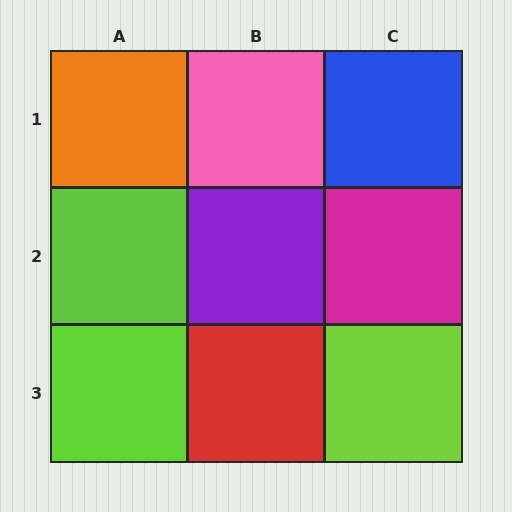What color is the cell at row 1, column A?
Orange.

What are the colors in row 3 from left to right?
Lime, red, lime.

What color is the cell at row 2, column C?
Magenta.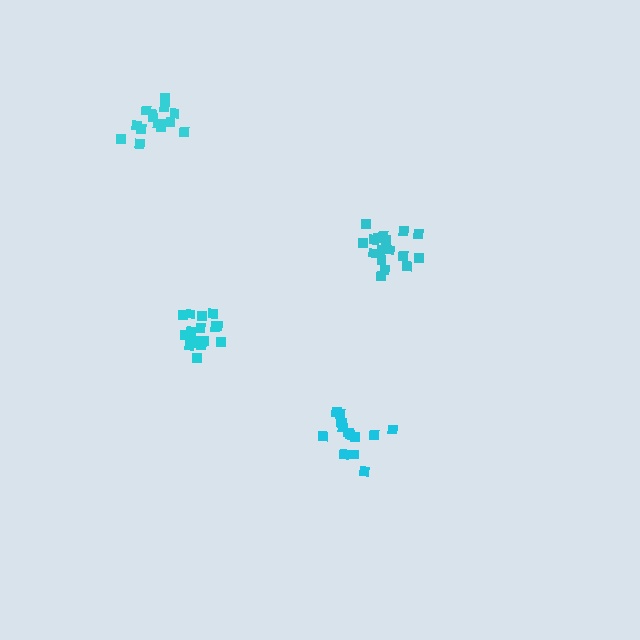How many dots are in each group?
Group 1: 14 dots, Group 2: 17 dots, Group 3: 15 dots, Group 4: 18 dots (64 total).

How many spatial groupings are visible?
There are 4 spatial groupings.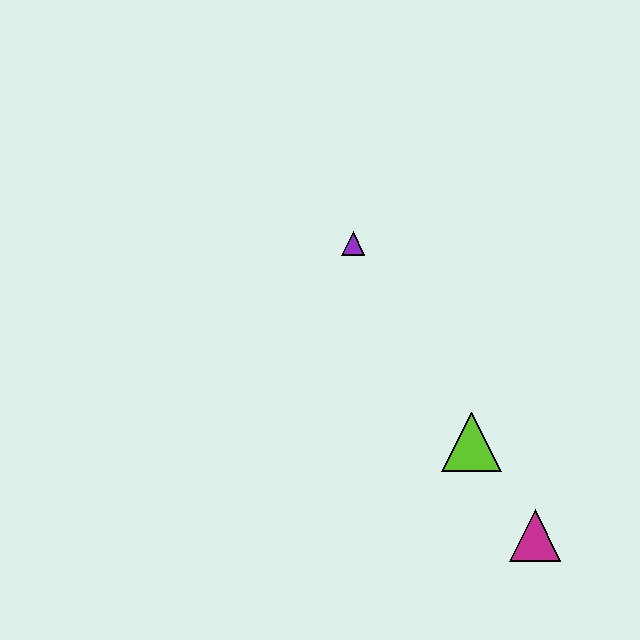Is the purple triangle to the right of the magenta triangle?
No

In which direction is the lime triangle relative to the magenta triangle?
The lime triangle is above the magenta triangle.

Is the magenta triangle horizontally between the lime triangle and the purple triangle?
No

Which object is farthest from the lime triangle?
The purple triangle is farthest from the lime triangle.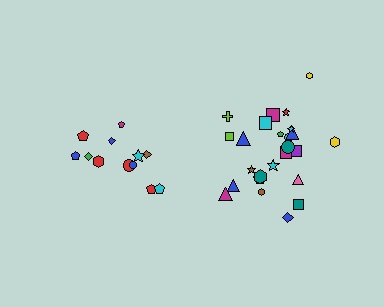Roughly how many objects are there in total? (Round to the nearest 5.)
Roughly 35 objects in total.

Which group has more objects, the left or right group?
The right group.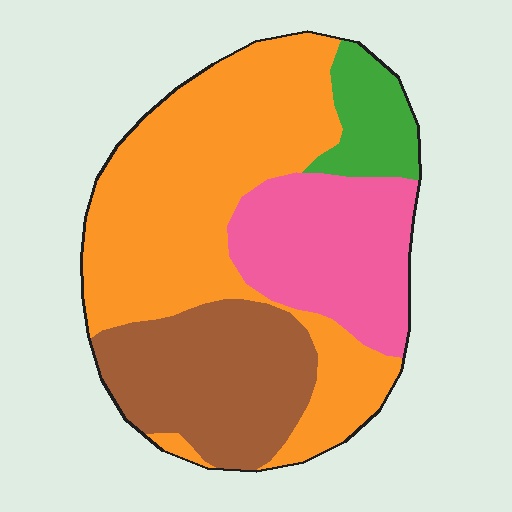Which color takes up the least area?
Green, at roughly 10%.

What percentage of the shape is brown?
Brown covers about 25% of the shape.